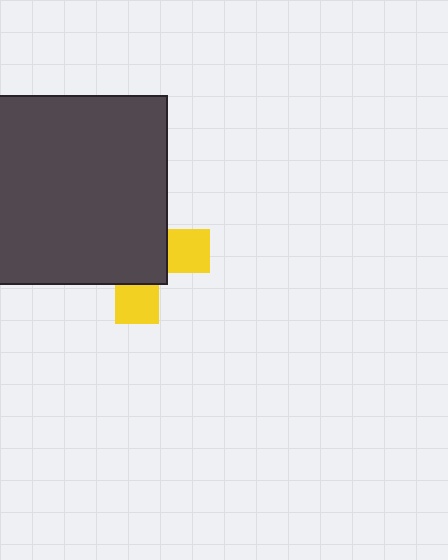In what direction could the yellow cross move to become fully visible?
The yellow cross could move toward the lower-right. That would shift it out from behind the dark gray rectangle entirely.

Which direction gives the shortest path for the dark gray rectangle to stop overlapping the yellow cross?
Moving toward the upper-left gives the shortest separation.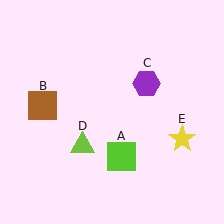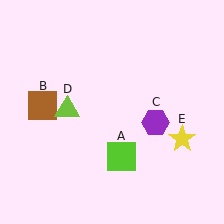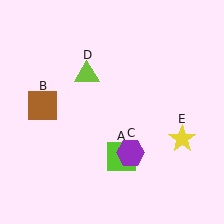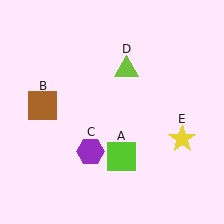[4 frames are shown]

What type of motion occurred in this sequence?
The purple hexagon (object C), lime triangle (object D) rotated clockwise around the center of the scene.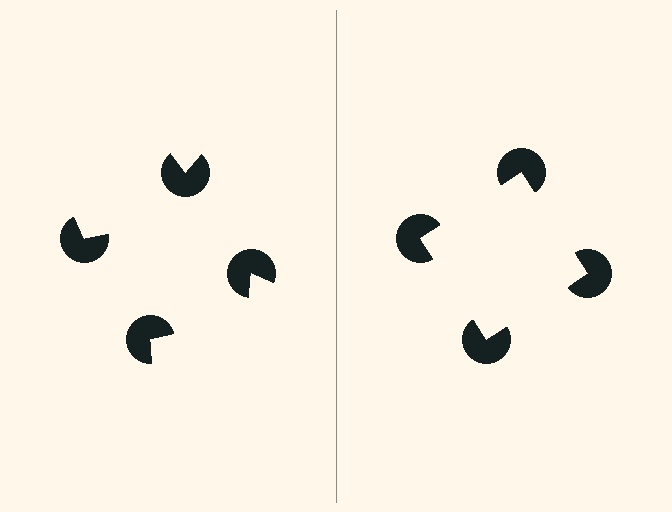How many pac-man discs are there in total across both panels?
8 — 4 on each side.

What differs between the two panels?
The pac-man discs are positioned identically on both sides; only the wedge orientations differ. On the right they align to a square; on the left they are misaligned.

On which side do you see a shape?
An illusory square appears on the right side. On the left side the wedge cuts are rotated, so no coherent shape forms.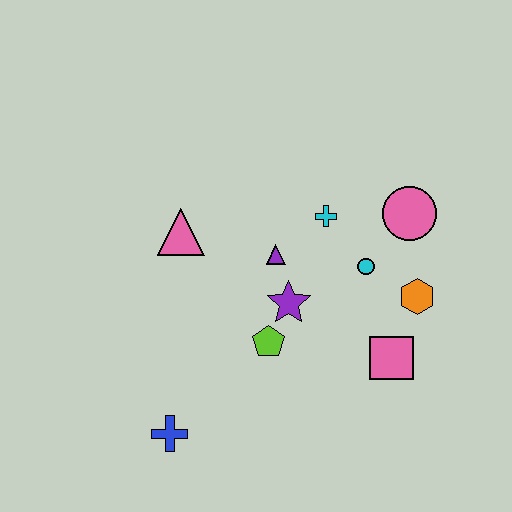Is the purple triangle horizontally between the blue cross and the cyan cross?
Yes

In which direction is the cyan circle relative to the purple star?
The cyan circle is to the right of the purple star.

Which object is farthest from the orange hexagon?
The blue cross is farthest from the orange hexagon.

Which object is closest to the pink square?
The orange hexagon is closest to the pink square.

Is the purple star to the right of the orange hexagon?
No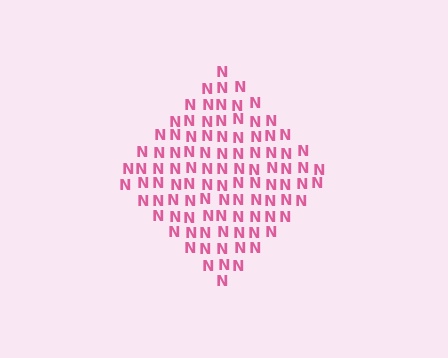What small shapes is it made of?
It is made of small letter N's.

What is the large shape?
The large shape is a diamond.